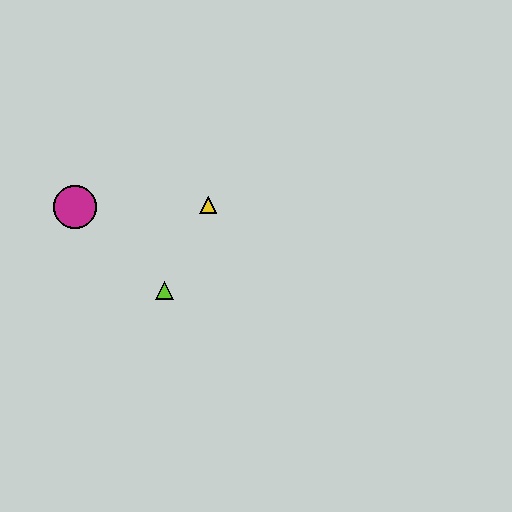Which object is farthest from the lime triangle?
The magenta circle is farthest from the lime triangle.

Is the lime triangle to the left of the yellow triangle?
Yes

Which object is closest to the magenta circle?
The lime triangle is closest to the magenta circle.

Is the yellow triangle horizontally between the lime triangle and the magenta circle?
No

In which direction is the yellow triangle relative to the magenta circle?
The yellow triangle is to the right of the magenta circle.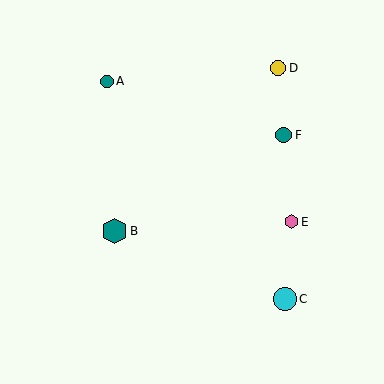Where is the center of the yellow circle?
The center of the yellow circle is at (278, 68).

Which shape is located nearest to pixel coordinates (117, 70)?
The teal circle (labeled A) at (107, 81) is nearest to that location.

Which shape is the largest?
The teal hexagon (labeled B) is the largest.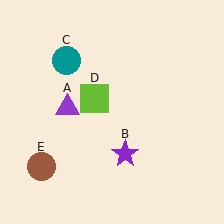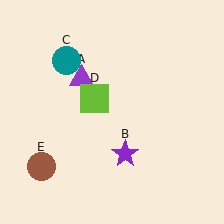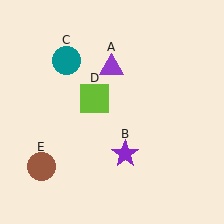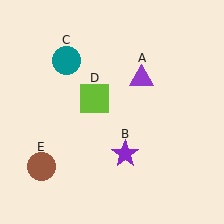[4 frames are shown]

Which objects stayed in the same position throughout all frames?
Purple star (object B) and teal circle (object C) and lime square (object D) and brown circle (object E) remained stationary.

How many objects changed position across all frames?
1 object changed position: purple triangle (object A).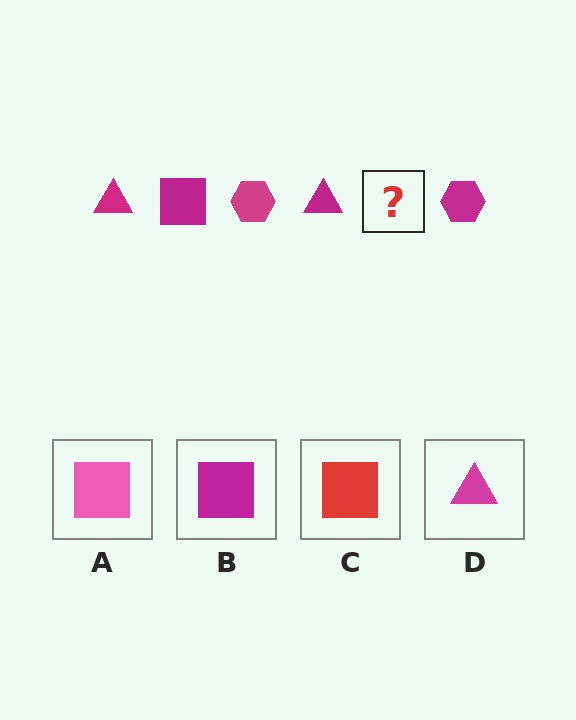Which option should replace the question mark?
Option B.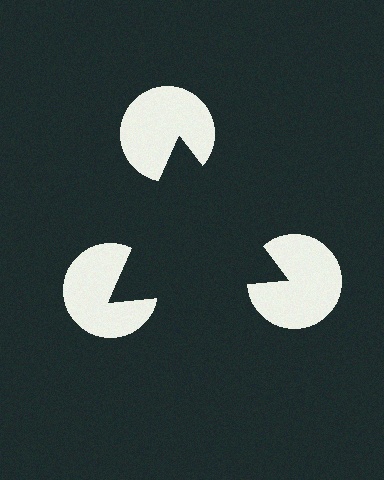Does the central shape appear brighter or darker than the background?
It typically appears slightly darker than the background, even though no actual brightness change is drawn.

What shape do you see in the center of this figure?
An illusory triangle — its edges are inferred from the aligned wedge cuts in the pac-man discs, not physically drawn.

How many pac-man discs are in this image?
There are 3 — one at each vertex of the illusory triangle.